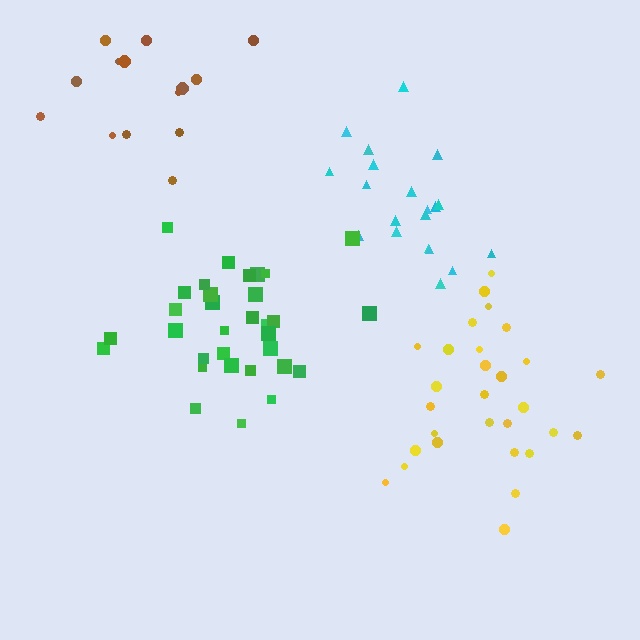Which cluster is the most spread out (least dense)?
Brown.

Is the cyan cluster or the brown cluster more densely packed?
Cyan.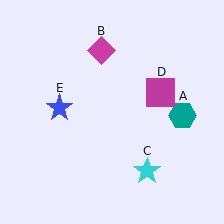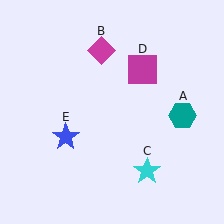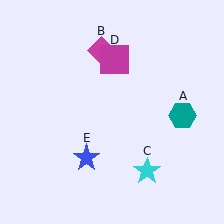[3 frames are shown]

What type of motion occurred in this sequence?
The magenta square (object D), blue star (object E) rotated counterclockwise around the center of the scene.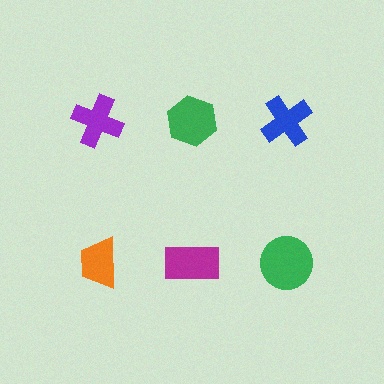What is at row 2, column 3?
A green circle.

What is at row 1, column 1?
A purple cross.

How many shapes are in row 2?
3 shapes.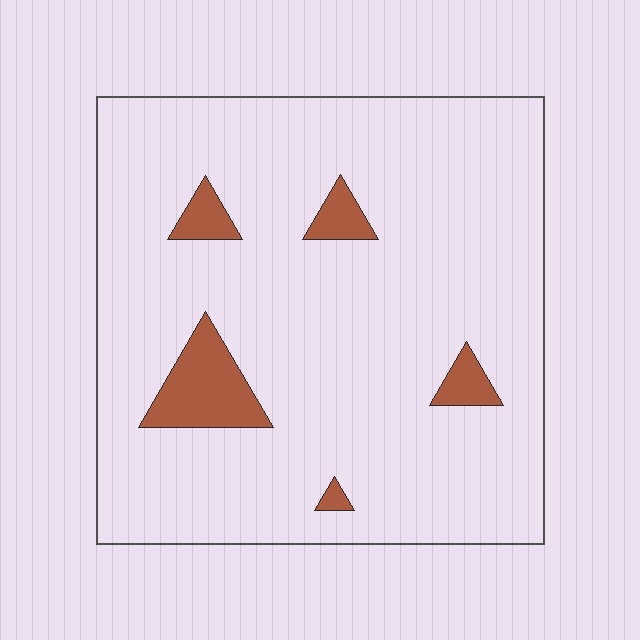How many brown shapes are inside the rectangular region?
5.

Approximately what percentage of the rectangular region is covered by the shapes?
Approximately 10%.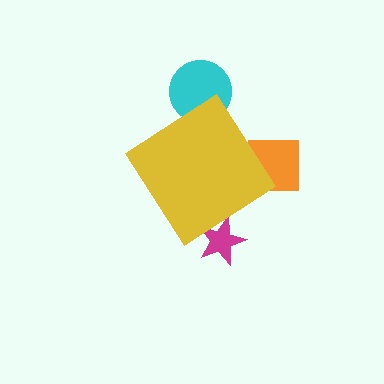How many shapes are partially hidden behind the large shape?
3 shapes are partially hidden.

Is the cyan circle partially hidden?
Yes, the cyan circle is partially hidden behind the yellow diamond.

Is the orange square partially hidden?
Yes, the orange square is partially hidden behind the yellow diamond.